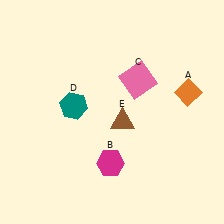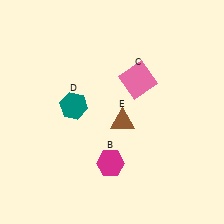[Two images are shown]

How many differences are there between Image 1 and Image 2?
There is 1 difference between the two images.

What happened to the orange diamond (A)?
The orange diamond (A) was removed in Image 2. It was in the top-right area of Image 1.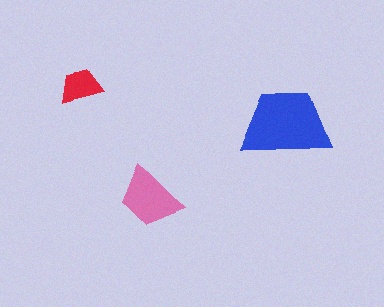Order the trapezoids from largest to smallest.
the blue one, the pink one, the red one.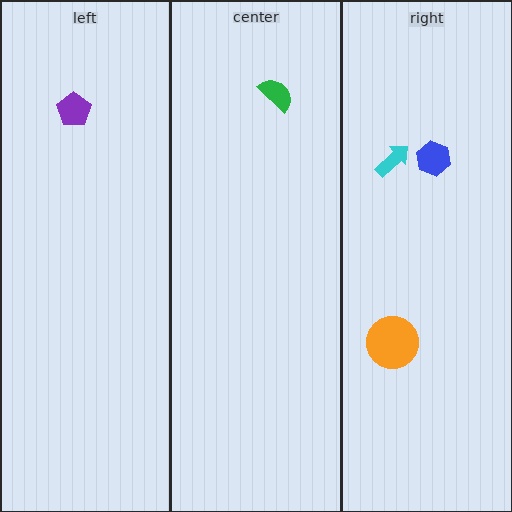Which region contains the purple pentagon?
The left region.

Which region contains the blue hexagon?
The right region.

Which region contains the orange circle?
The right region.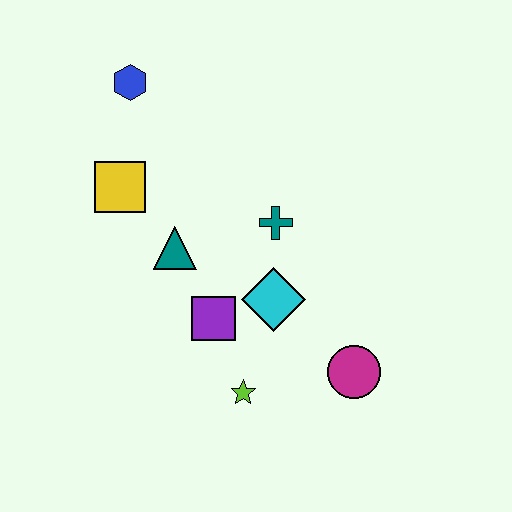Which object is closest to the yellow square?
The teal triangle is closest to the yellow square.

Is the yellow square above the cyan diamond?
Yes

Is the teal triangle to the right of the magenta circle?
No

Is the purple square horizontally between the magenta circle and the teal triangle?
Yes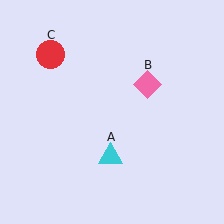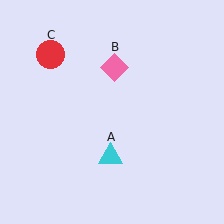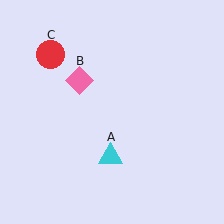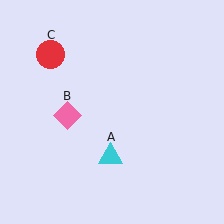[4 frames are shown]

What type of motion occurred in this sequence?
The pink diamond (object B) rotated counterclockwise around the center of the scene.